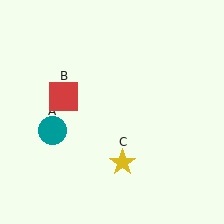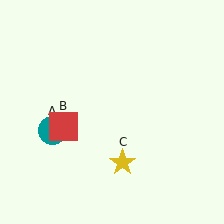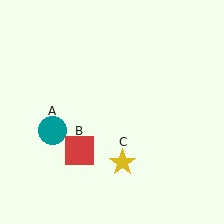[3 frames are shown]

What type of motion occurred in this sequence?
The red square (object B) rotated counterclockwise around the center of the scene.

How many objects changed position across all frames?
1 object changed position: red square (object B).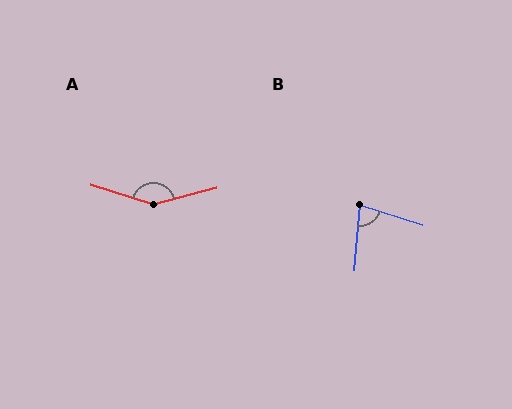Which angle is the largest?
A, at approximately 147 degrees.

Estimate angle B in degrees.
Approximately 77 degrees.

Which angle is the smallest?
B, at approximately 77 degrees.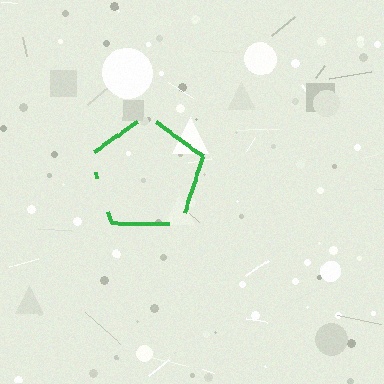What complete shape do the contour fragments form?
The contour fragments form a pentagon.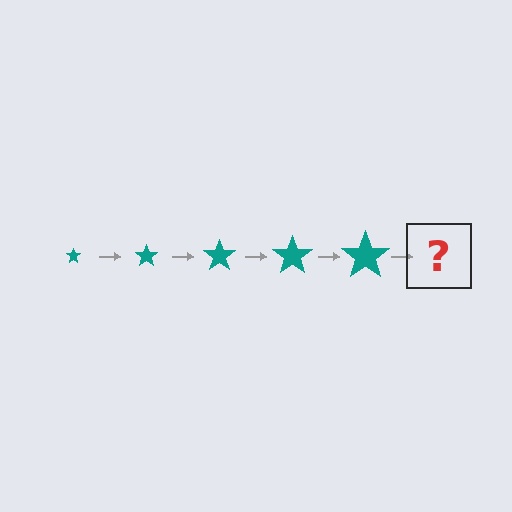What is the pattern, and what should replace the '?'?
The pattern is that the star gets progressively larger each step. The '?' should be a teal star, larger than the previous one.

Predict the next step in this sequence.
The next step is a teal star, larger than the previous one.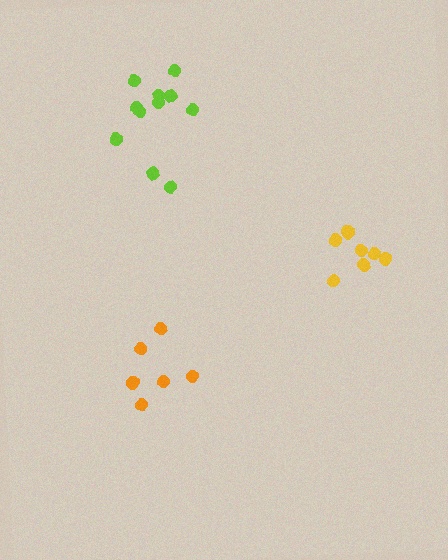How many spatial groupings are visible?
There are 3 spatial groupings.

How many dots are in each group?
Group 1: 8 dots, Group 2: 7 dots, Group 3: 12 dots (27 total).